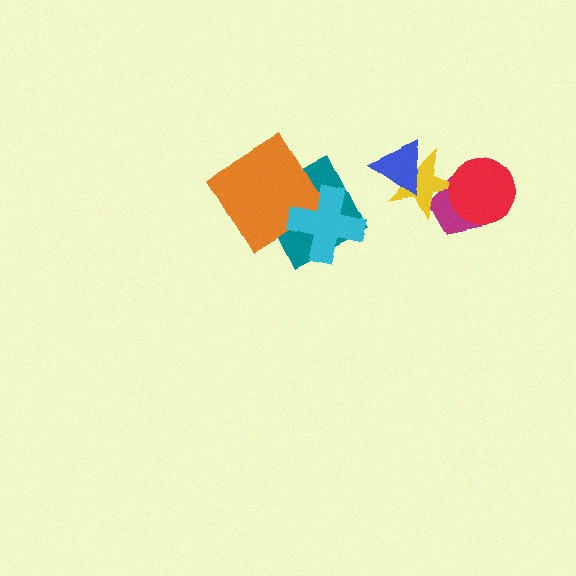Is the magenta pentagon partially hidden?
Yes, it is partially covered by another shape.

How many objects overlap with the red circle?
2 objects overlap with the red circle.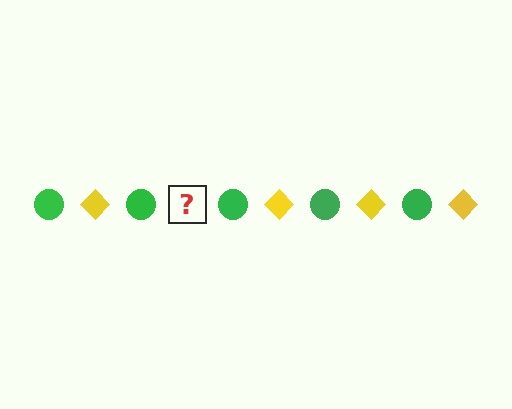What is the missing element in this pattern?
The missing element is a yellow diamond.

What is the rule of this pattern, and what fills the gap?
The rule is that the pattern alternates between green circle and yellow diamond. The gap should be filled with a yellow diamond.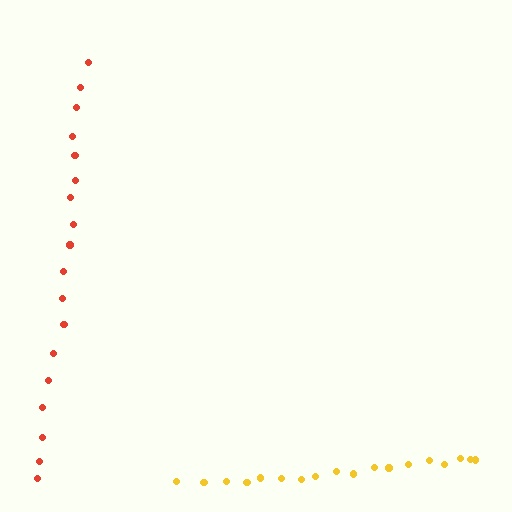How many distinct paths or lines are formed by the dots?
There are 2 distinct paths.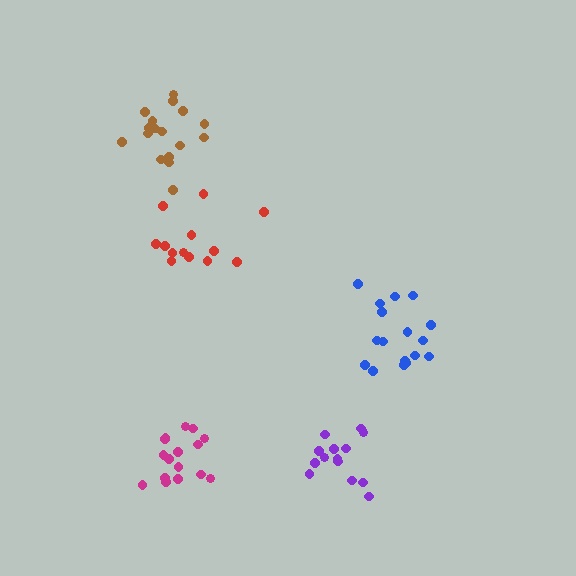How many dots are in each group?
Group 1: 13 dots, Group 2: 16 dots, Group 3: 14 dots, Group 4: 17 dots, Group 5: 17 dots (77 total).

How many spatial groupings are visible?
There are 5 spatial groupings.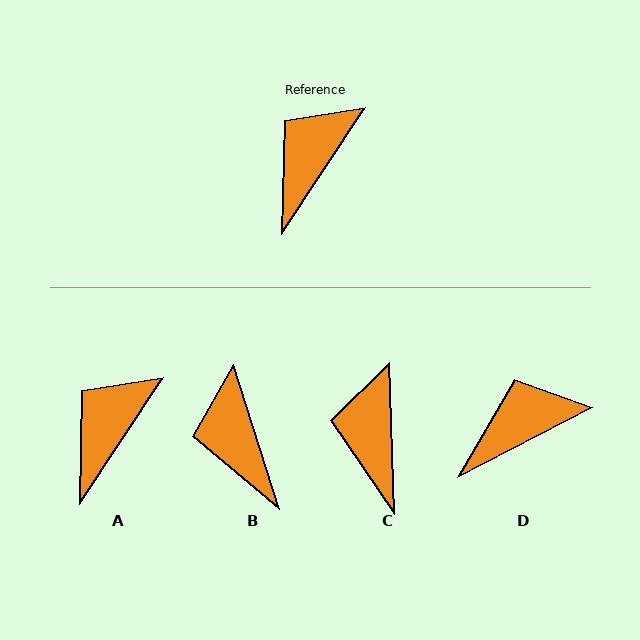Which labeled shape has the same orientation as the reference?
A.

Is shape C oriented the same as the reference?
No, it is off by about 36 degrees.